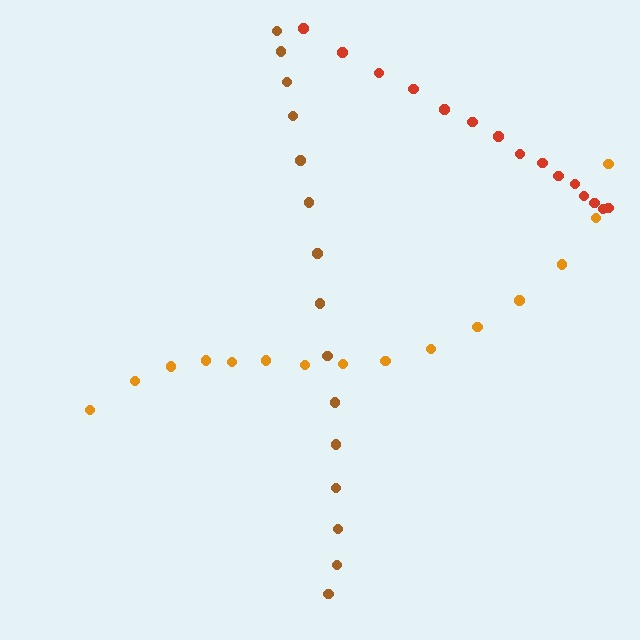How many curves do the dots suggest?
There are 3 distinct paths.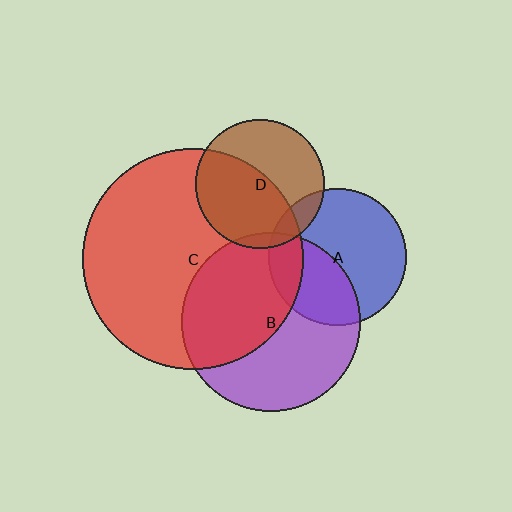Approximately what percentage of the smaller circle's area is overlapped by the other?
Approximately 40%.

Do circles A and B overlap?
Yes.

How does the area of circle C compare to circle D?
Approximately 2.9 times.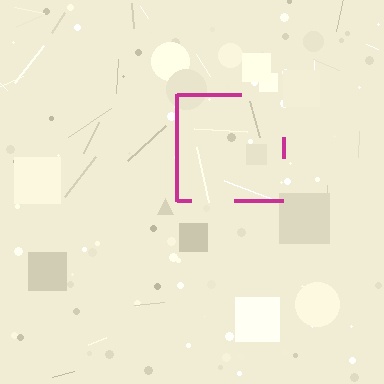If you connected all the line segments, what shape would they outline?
They would outline a square.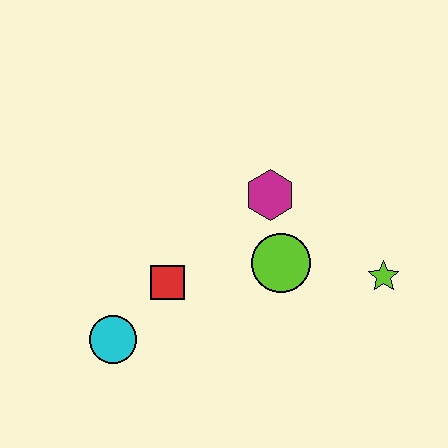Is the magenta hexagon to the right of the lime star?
No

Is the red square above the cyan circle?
Yes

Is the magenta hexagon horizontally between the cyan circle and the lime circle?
Yes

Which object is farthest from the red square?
The lime star is farthest from the red square.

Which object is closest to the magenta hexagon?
The lime circle is closest to the magenta hexagon.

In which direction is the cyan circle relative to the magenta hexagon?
The cyan circle is to the left of the magenta hexagon.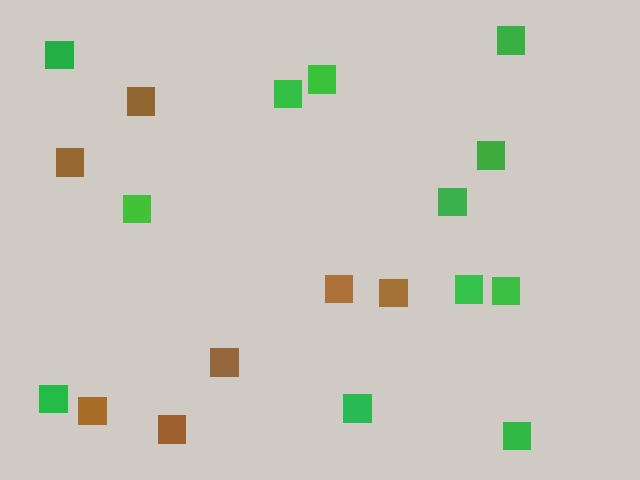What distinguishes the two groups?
There are 2 groups: one group of brown squares (7) and one group of green squares (12).